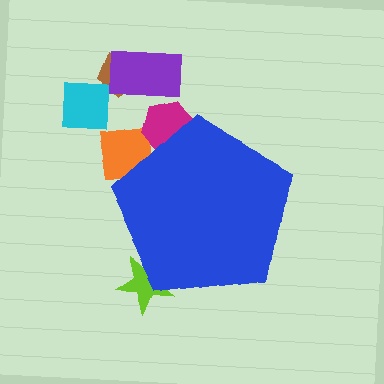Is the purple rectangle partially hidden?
No, the purple rectangle is fully visible.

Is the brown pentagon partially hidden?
No, the brown pentagon is fully visible.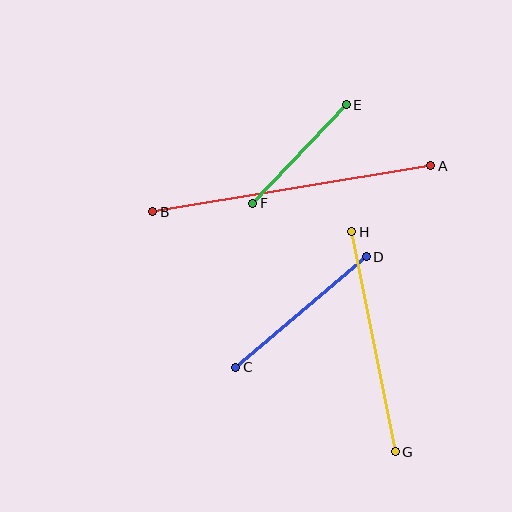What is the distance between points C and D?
The distance is approximately 171 pixels.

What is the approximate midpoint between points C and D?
The midpoint is at approximately (301, 312) pixels.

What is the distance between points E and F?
The distance is approximately 136 pixels.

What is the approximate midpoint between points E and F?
The midpoint is at approximately (300, 154) pixels.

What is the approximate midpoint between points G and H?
The midpoint is at approximately (373, 342) pixels.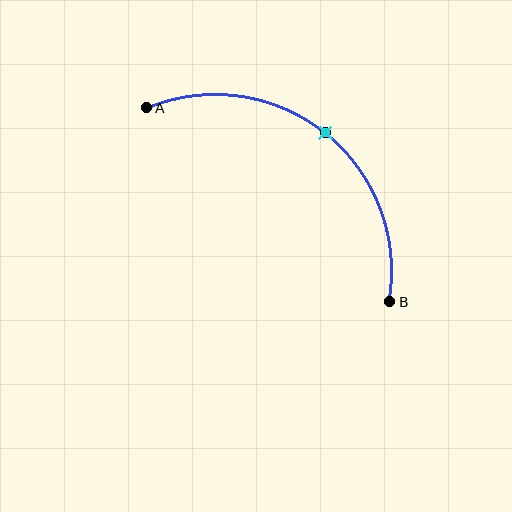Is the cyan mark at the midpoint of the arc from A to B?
Yes. The cyan mark lies on the arc at equal arc-length from both A and B — it is the arc midpoint.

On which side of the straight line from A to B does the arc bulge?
The arc bulges above and to the right of the straight line connecting A and B.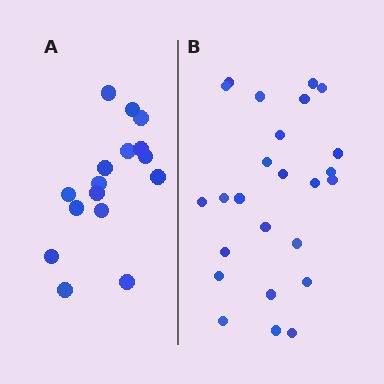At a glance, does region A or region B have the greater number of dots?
Region B (the right region) has more dots.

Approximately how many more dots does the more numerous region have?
Region B has roughly 8 or so more dots than region A.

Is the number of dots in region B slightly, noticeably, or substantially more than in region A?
Region B has substantially more. The ratio is roughly 1.6 to 1.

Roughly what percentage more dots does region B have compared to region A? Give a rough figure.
About 55% more.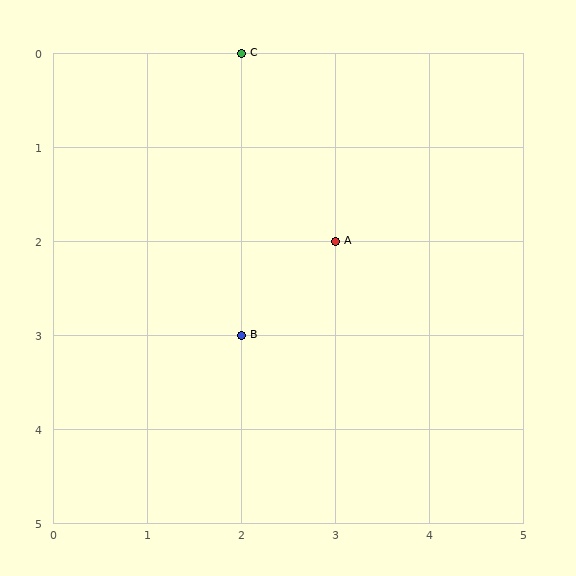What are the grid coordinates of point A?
Point A is at grid coordinates (3, 2).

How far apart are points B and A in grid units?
Points B and A are 1 column and 1 row apart (about 1.4 grid units diagonally).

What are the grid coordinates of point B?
Point B is at grid coordinates (2, 3).